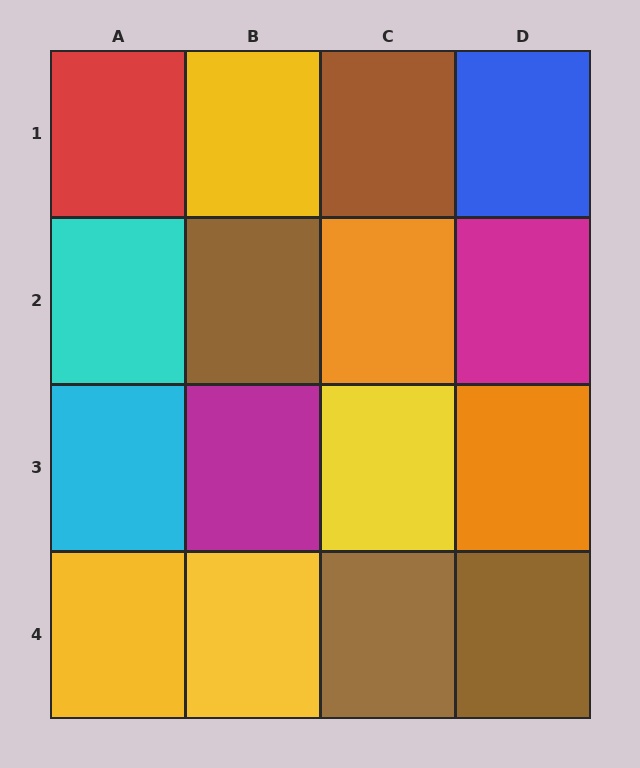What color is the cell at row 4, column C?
Brown.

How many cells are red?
1 cell is red.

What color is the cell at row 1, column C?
Brown.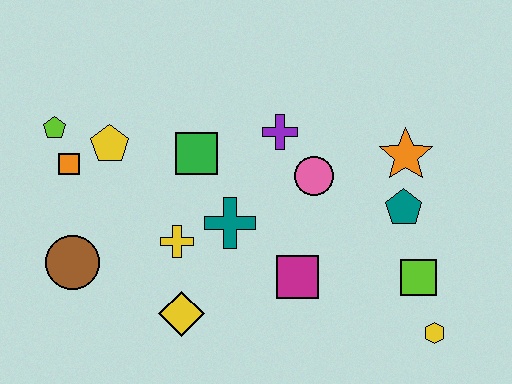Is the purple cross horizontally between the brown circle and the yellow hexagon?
Yes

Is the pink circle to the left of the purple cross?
No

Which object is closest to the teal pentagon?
The orange star is closest to the teal pentagon.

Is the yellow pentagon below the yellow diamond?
No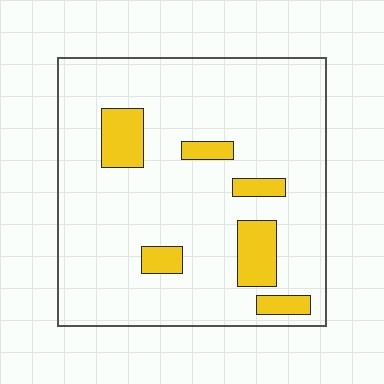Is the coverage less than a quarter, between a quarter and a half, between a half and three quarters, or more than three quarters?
Less than a quarter.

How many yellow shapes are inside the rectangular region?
6.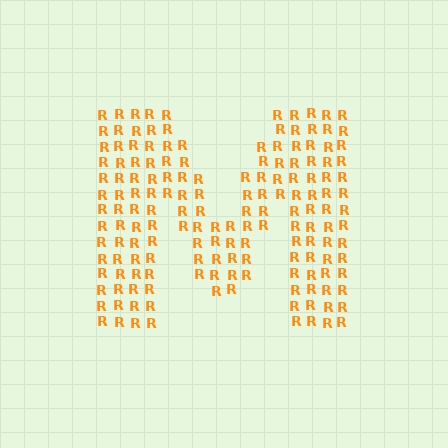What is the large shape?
The large shape is the letter M.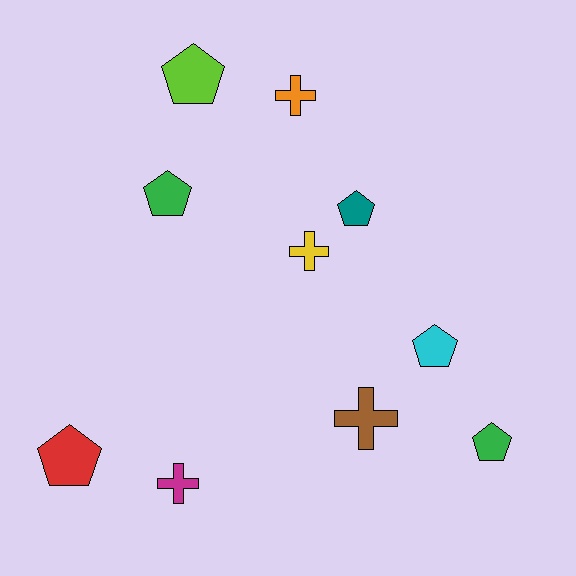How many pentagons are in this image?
There are 6 pentagons.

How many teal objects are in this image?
There is 1 teal object.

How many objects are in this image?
There are 10 objects.